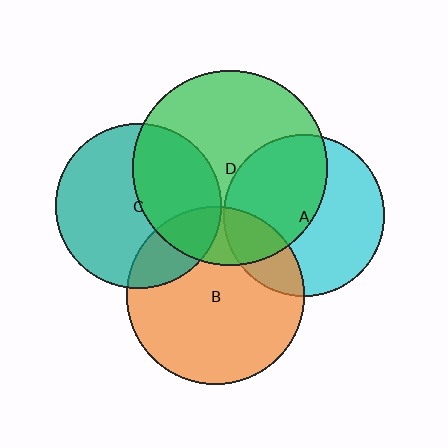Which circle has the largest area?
Circle D (green).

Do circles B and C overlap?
Yes.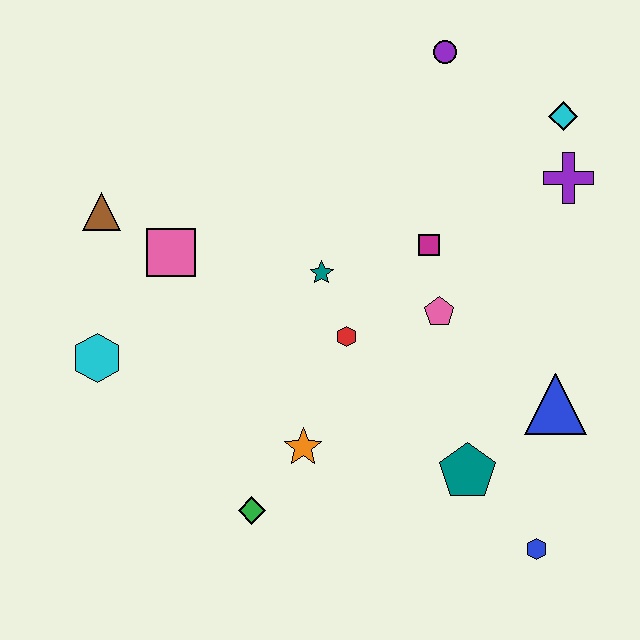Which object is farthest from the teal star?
The blue hexagon is farthest from the teal star.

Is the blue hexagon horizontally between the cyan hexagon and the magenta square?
No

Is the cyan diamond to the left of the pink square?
No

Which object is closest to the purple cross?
The cyan diamond is closest to the purple cross.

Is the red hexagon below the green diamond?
No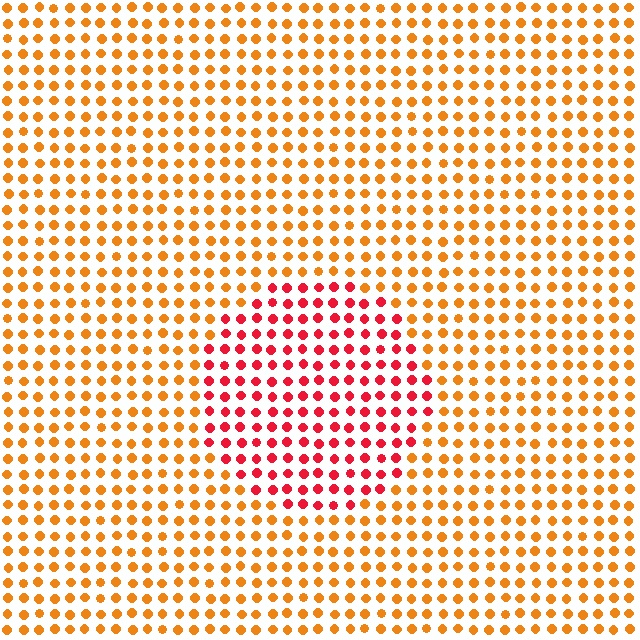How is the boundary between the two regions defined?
The boundary is defined purely by a slight shift in hue (about 40 degrees). Spacing, size, and orientation are identical on both sides.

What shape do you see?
I see a circle.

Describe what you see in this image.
The image is filled with small orange elements in a uniform arrangement. A circle-shaped region is visible where the elements are tinted to a slightly different hue, forming a subtle color boundary.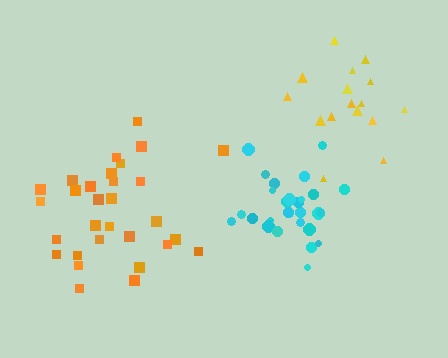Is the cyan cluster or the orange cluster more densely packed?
Cyan.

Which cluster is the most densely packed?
Cyan.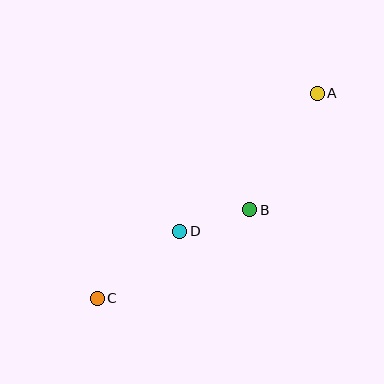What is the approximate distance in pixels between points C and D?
The distance between C and D is approximately 107 pixels.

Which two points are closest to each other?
Points B and D are closest to each other.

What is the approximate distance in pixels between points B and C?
The distance between B and C is approximately 177 pixels.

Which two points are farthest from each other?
Points A and C are farthest from each other.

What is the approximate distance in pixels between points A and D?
The distance between A and D is approximately 195 pixels.